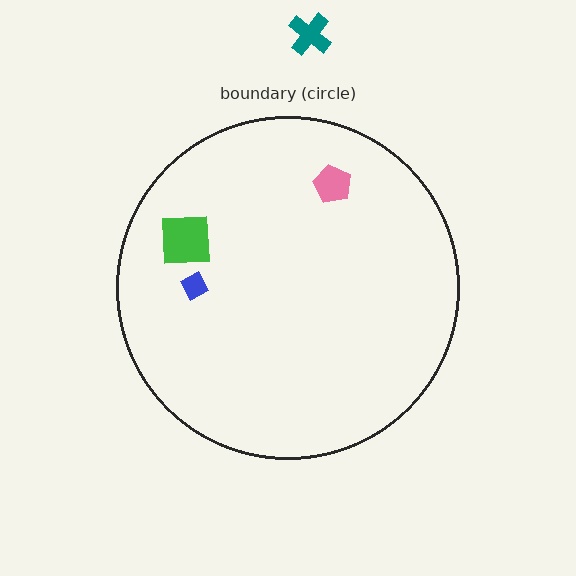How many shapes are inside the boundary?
3 inside, 1 outside.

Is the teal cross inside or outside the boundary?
Outside.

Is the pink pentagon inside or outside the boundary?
Inside.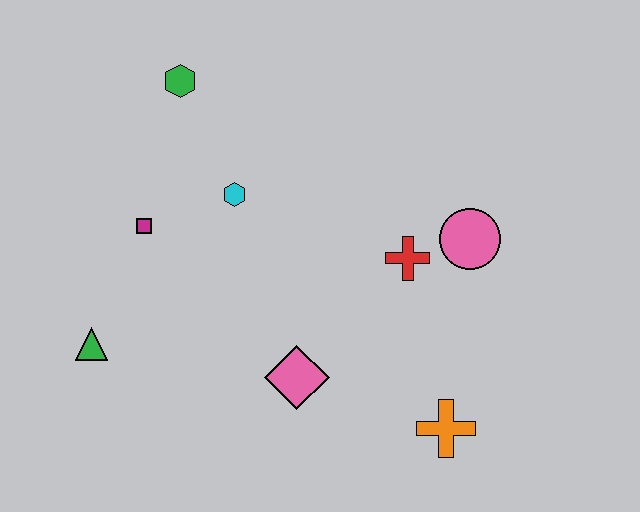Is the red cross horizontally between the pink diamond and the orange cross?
Yes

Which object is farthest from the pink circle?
The green triangle is farthest from the pink circle.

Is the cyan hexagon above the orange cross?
Yes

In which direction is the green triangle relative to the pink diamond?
The green triangle is to the left of the pink diamond.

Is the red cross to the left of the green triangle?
No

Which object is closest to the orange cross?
The pink diamond is closest to the orange cross.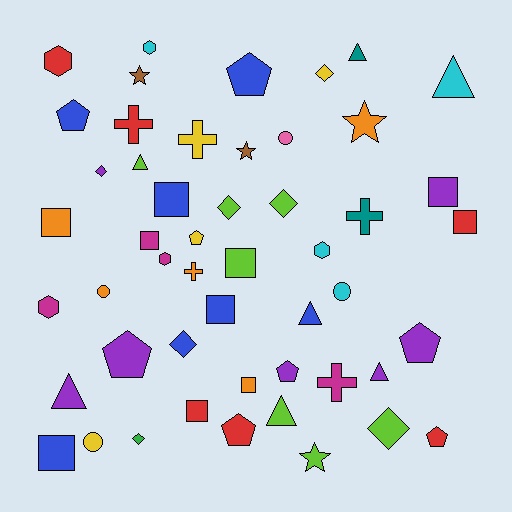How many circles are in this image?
There are 4 circles.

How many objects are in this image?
There are 50 objects.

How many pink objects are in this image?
There is 1 pink object.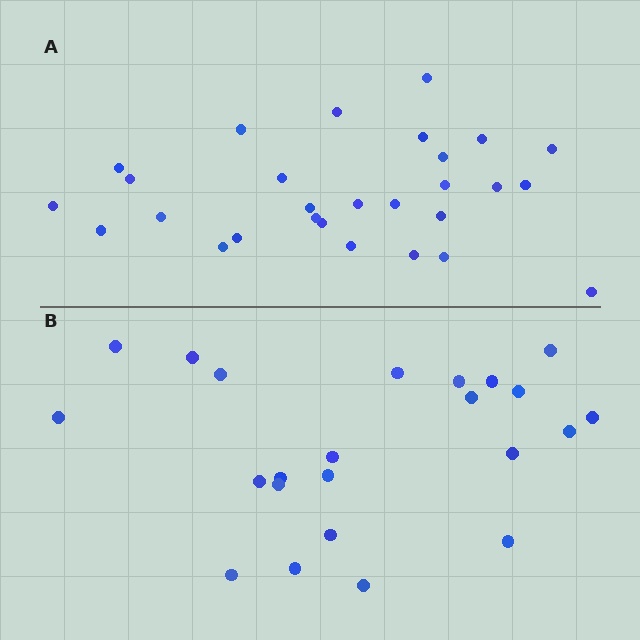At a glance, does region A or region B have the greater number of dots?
Region A (the top region) has more dots.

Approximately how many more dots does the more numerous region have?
Region A has about 5 more dots than region B.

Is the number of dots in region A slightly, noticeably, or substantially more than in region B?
Region A has only slightly more — the two regions are fairly close. The ratio is roughly 1.2 to 1.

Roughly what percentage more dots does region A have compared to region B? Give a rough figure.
About 20% more.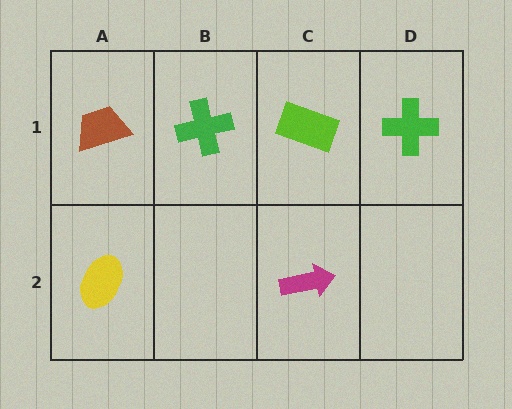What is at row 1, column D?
A green cross.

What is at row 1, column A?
A brown trapezoid.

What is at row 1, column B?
A green cross.